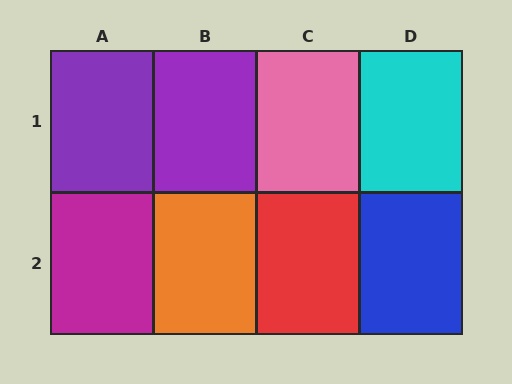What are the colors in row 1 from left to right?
Purple, purple, pink, cyan.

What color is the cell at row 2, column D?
Blue.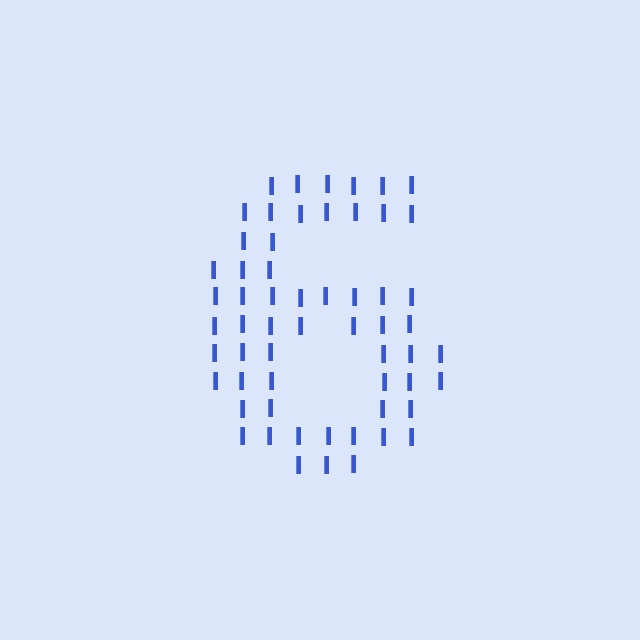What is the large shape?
The large shape is the digit 6.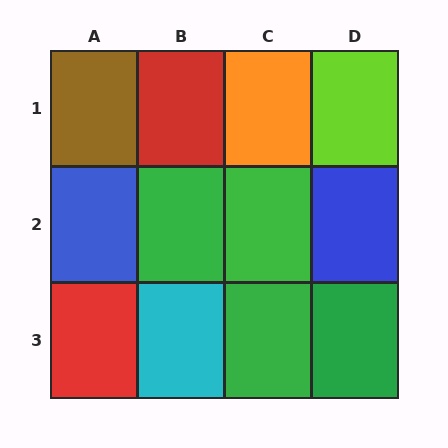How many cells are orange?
1 cell is orange.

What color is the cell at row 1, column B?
Red.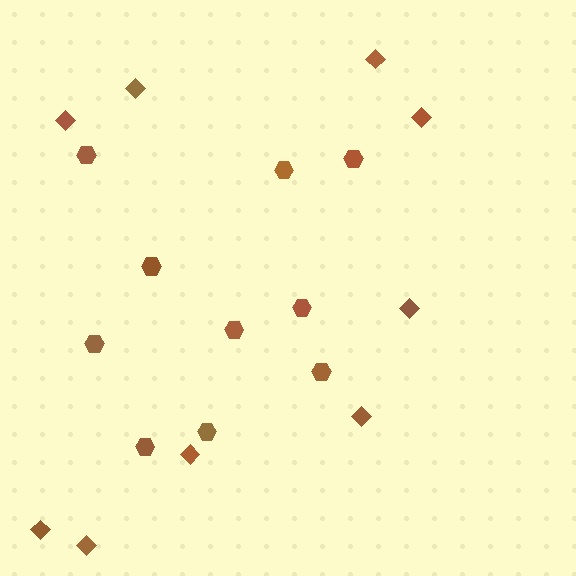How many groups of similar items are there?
There are 2 groups: one group of diamonds (9) and one group of hexagons (10).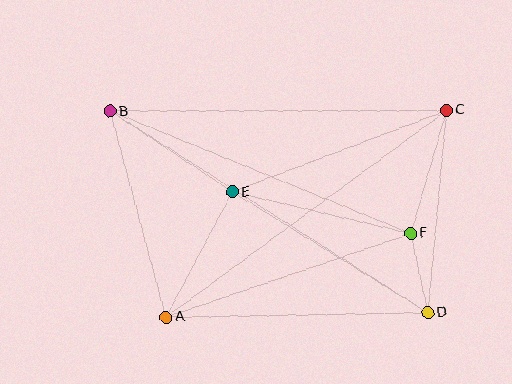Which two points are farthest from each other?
Points B and D are farthest from each other.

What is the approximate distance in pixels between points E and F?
The distance between E and F is approximately 183 pixels.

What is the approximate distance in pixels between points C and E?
The distance between C and E is approximately 229 pixels.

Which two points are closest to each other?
Points D and F are closest to each other.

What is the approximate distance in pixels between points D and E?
The distance between D and E is approximately 230 pixels.